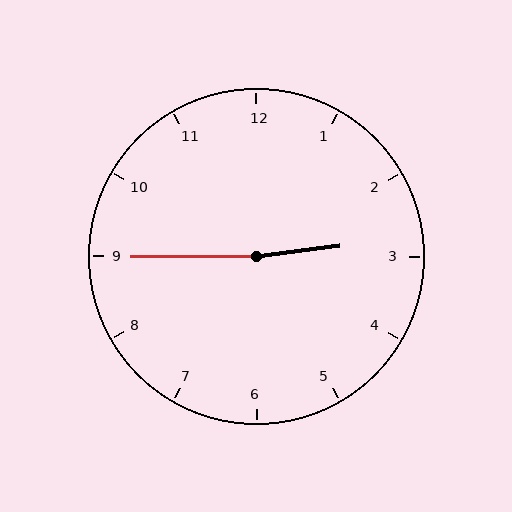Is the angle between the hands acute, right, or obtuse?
It is obtuse.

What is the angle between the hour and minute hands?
Approximately 172 degrees.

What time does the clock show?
2:45.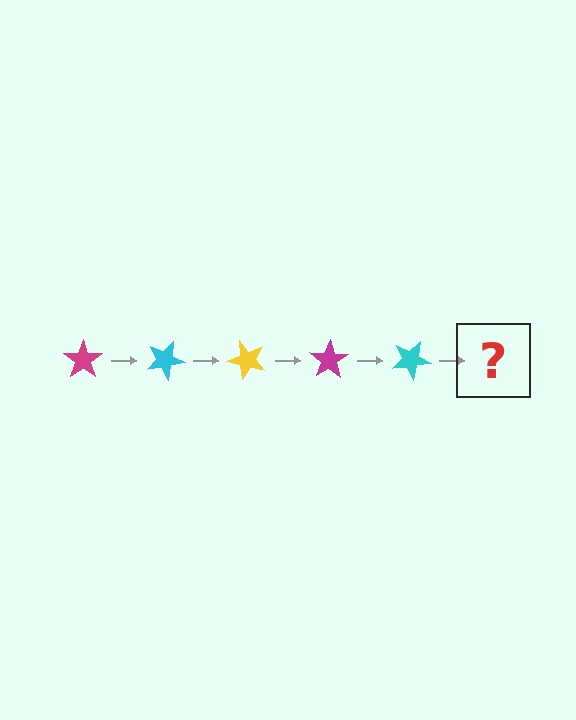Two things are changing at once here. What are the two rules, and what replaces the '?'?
The two rules are that it rotates 25 degrees each step and the color cycles through magenta, cyan, and yellow. The '?' should be a yellow star, rotated 125 degrees from the start.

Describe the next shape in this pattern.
It should be a yellow star, rotated 125 degrees from the start.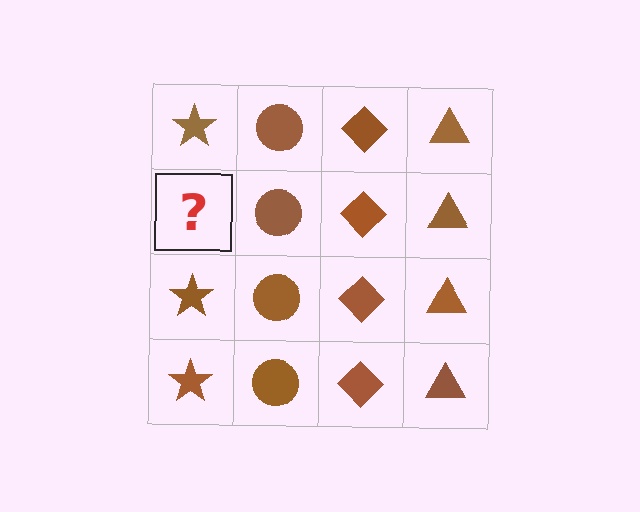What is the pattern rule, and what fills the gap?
The rule is that each column has a consistent shape. The gap should be filled with a brown star.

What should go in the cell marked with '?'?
The missing cell should contain a brown star.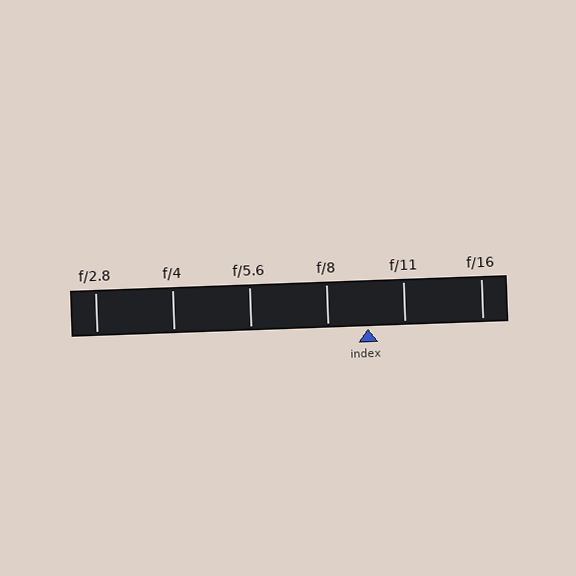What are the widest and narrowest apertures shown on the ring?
The widest aperture shown is f/2.8 and the narrowest is f/16.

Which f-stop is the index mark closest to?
The index mark is closest to f/11.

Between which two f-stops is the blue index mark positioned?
The index mark is between f/8 and f/11.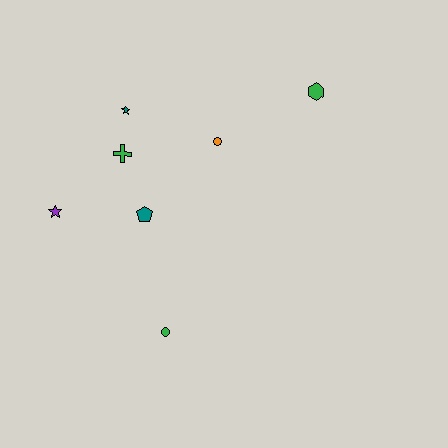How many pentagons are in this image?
There is 1 pentagon.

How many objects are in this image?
There are 7 objects.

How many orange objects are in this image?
There is 1 orange object.